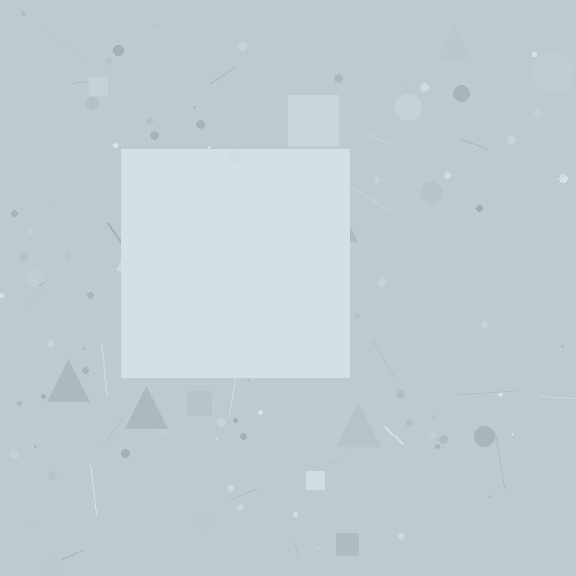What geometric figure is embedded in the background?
A square is embedded in the background.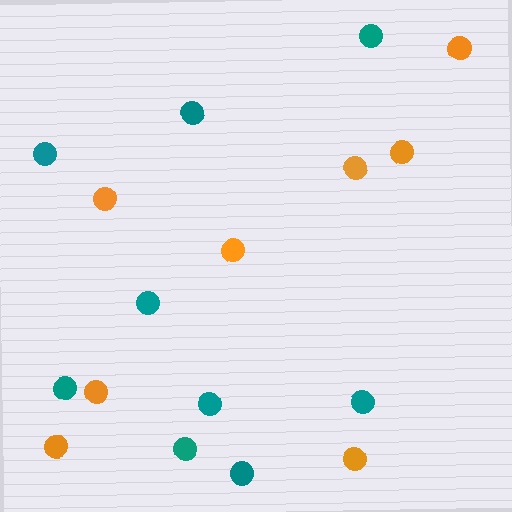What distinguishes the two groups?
There are 2 groups: one group of orange circles (8) and one group of teal circles (9).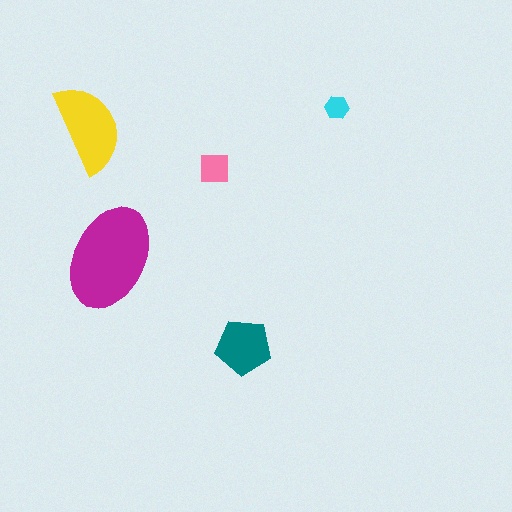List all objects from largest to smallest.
The magenta ellipse, the yellow semicircle, the teal pentagon, the pink square, the cyan hexagon.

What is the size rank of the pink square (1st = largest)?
4th.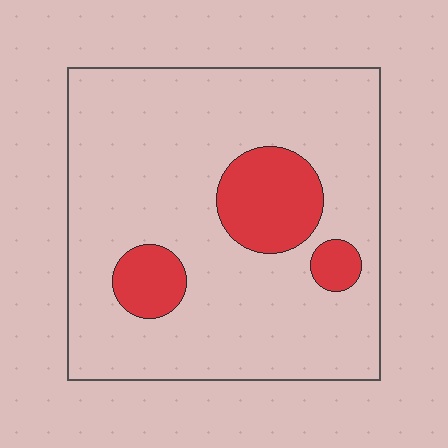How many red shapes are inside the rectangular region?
3.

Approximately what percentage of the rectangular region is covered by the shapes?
Approximately 15%.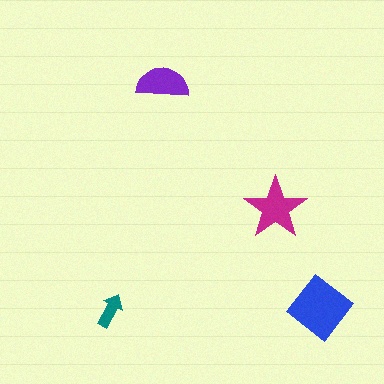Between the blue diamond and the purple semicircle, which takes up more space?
The blue diamond.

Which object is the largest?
The blue diamond.